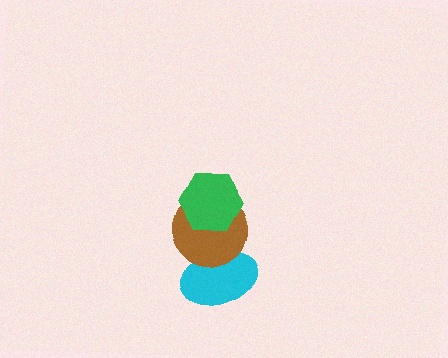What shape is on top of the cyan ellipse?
The brown circle is on top of the cyan ellipse.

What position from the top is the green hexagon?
The green hexagon is 1st from the top.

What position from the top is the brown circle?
The brown circle is 2nd from the top.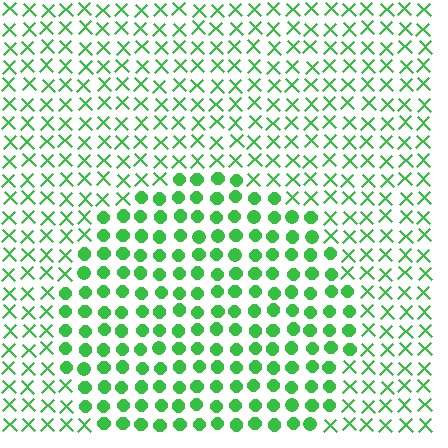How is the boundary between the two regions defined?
The boundary is defined by a change in element shape: circles inside vs. X marks outside. All elements share the same color and spacing.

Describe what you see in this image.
The image is filled with small green elements arranged in a uniform grid. A circle-shaped region contains circles, while the surrounding area contains X marks. The boundary is defined purely by the change in element shape.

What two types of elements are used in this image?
The image uses circles inside the circle region and X marks outside it.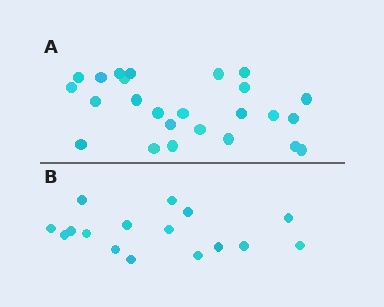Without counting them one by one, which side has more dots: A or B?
Region A (the top region) has more dots.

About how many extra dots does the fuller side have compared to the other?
Region A has roughly 8 or so more dots than region B.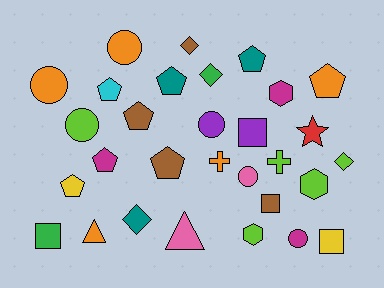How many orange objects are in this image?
There are 5 orange objects.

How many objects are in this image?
There are 30 objects.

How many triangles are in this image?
There are 2 triangles.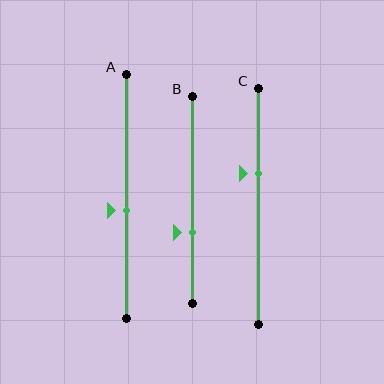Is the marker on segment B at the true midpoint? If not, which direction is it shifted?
No, the marker on segment B is shifted downward by about 15% of the segment length.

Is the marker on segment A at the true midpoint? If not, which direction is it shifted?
No, the marker on segment A is shifted downward by about 6% of the segment length.